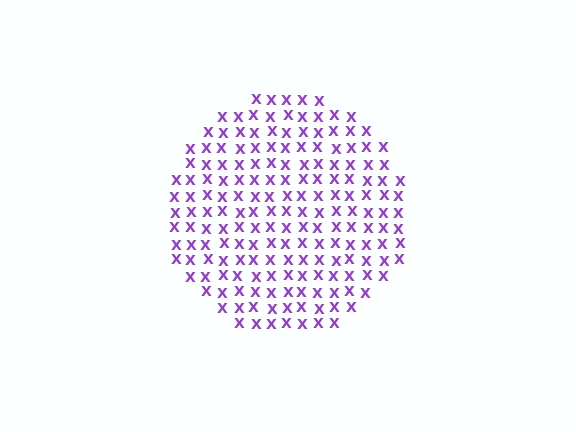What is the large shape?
The large shape is a circle.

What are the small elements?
The small elements are letter X's.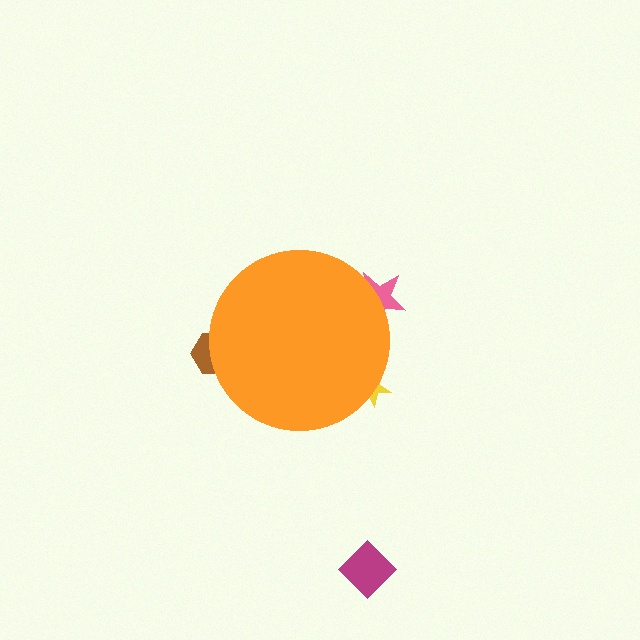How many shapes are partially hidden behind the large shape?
3 shapes are partially hidden.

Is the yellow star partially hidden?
Yes, the yellow star is partially hidden behind the orange circle.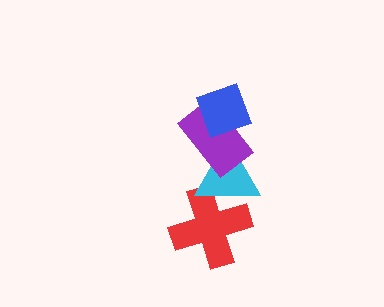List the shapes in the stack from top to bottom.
From top to bottom: the blue diamond, the purple rectangle, the cyan triangle, the red cross.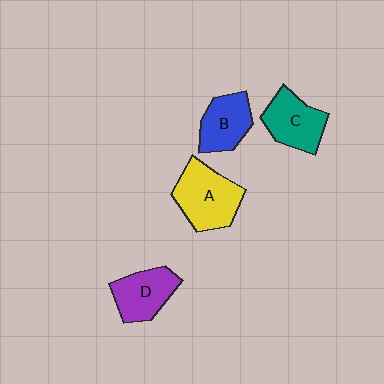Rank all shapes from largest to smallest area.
From largest to smallest: A (yellow), C (teal), D (purple), B (blue).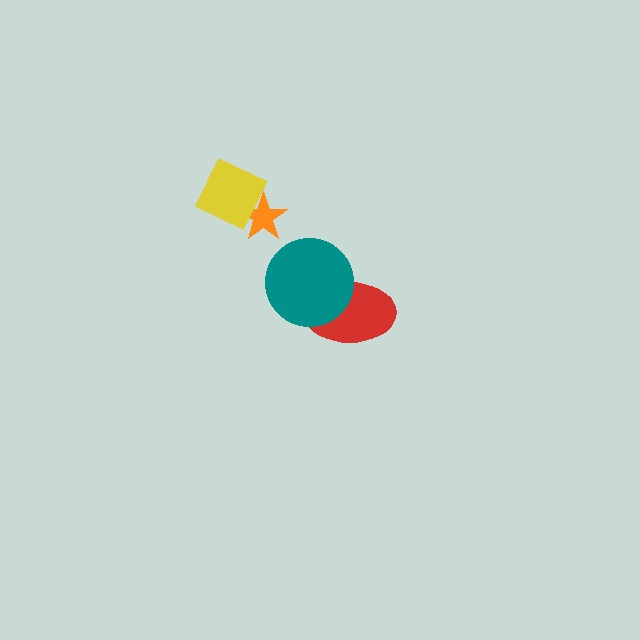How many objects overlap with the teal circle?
1 object overlaps with the teal circle.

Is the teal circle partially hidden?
No, no other shape covers it.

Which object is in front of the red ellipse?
The teal circle is in front of the red ellipse.